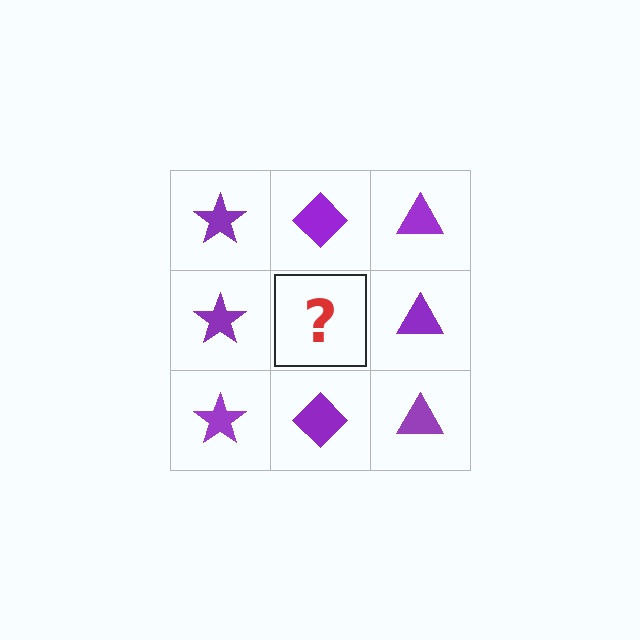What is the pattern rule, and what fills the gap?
The rule is that each column has a consistent shape. The gap should be filled with a purple diamond.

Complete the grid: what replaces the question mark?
The question mark should be replaced with a purple diamond.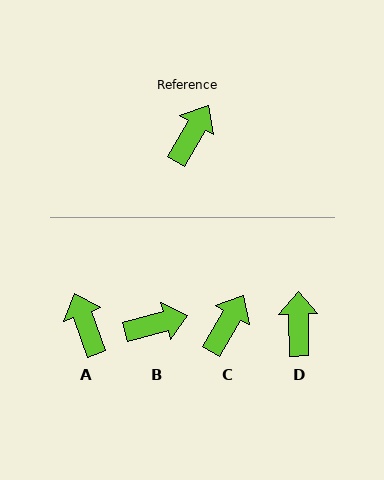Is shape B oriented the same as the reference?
No, it is off by about 45 degrees.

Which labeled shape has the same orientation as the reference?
C.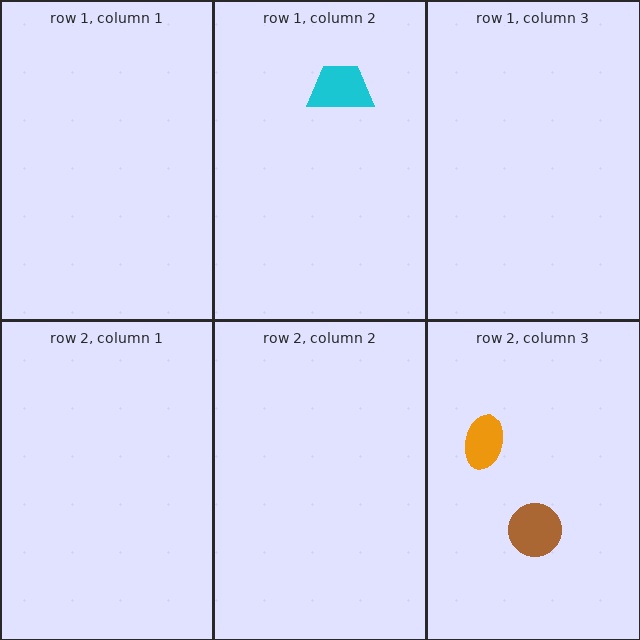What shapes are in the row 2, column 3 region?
The orange ellipse, the brown circle.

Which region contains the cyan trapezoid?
The row 1, column 2 region.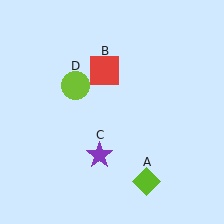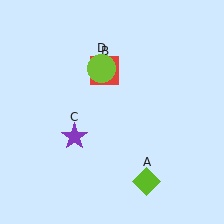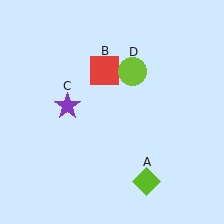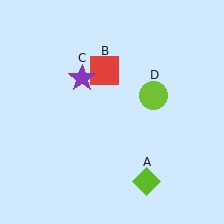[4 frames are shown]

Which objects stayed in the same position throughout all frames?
Lime diamond (object A) and red square (object B) remained stationary.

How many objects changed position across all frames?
2 objects changed position: purple star (object C), lime circle (object D).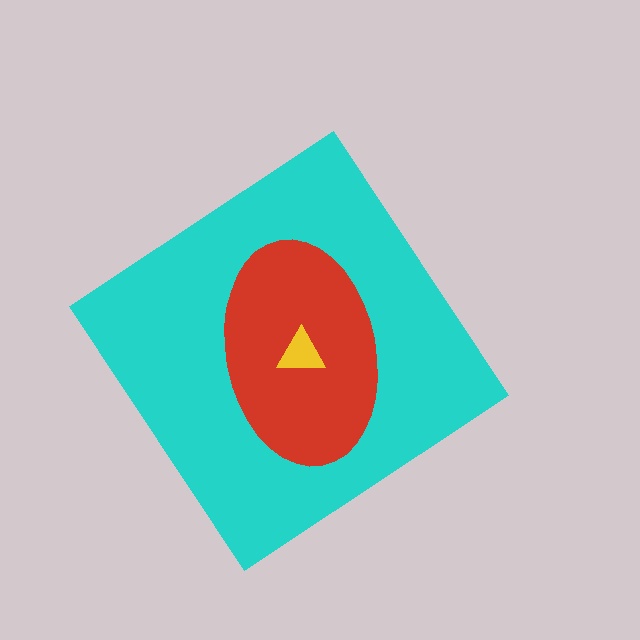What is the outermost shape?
The cyan diamond.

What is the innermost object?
The yellow triangle.